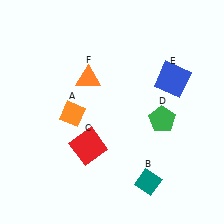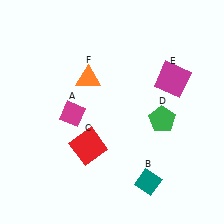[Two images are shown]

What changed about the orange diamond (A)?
In Image 1, A is orange. In Image 2, it changed to magenta.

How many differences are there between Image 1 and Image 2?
There are 2 differences between the two images.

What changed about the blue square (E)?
In Image 1, E is blue. In Image 2, it changed to magenta.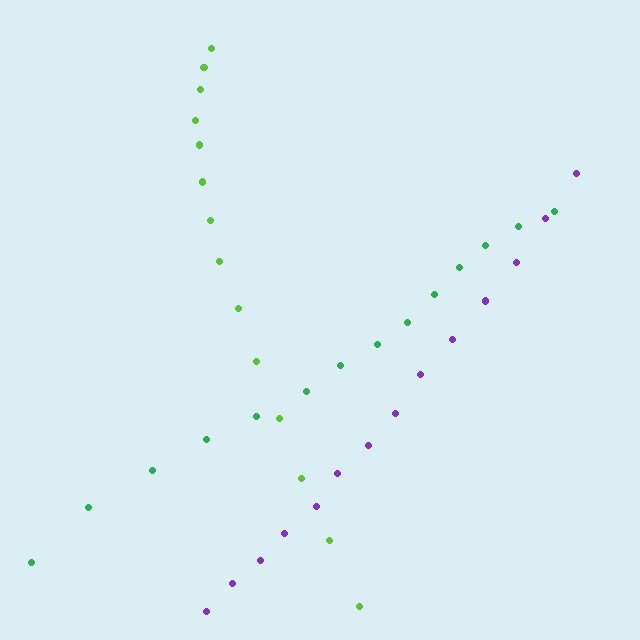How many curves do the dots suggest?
There are 3 distinct paths.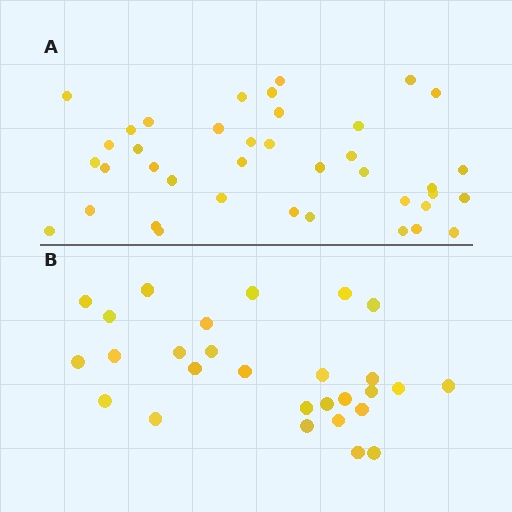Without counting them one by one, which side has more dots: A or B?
Region A (the top region) has more dots.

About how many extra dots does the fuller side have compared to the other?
Region A has roughly 12 or so more dots than region B.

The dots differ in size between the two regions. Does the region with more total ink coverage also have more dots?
No. Region B has more total ink coverage because its dots are larger, but region A actually contains more individual dots. Total area can be misleading — the number of items is what matters here.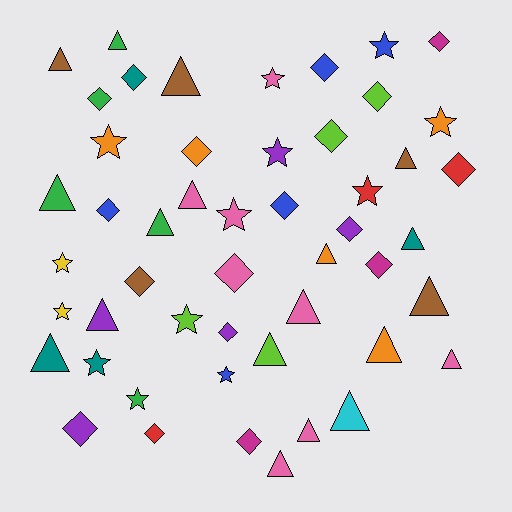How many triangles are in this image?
There are 19 triangles.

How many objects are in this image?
There are 50 objects.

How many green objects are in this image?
There are 5 green objects.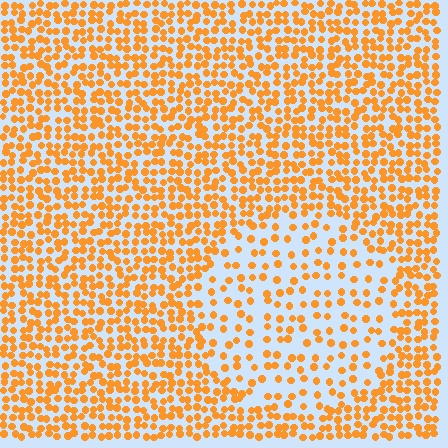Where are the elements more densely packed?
The elements are more densely packed outside the circle boundary.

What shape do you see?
I see a circle.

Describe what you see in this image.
The image contains small orange elements arranged at two different densities. A circle-shaped region is visible where the elements are less densely packed than the surrounding area.